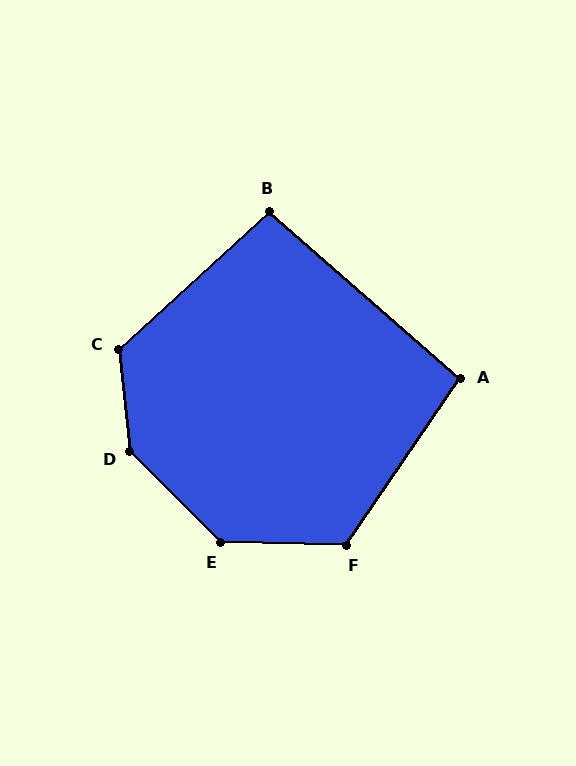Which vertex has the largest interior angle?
D, at approximately 141 degrees.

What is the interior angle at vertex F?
Approximately 123 degrees (obtuse).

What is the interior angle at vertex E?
Approximately 137 degrees (obtuse).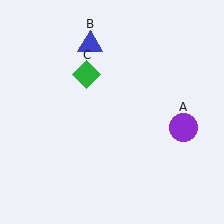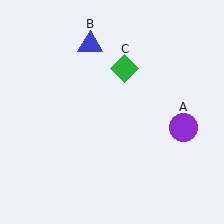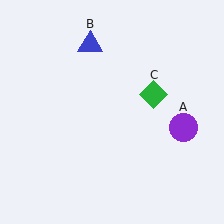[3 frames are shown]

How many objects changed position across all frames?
1 object changed position: green diamond (object C).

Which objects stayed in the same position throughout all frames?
Purple circle (object A) and blue triangle (object B) remained stationary.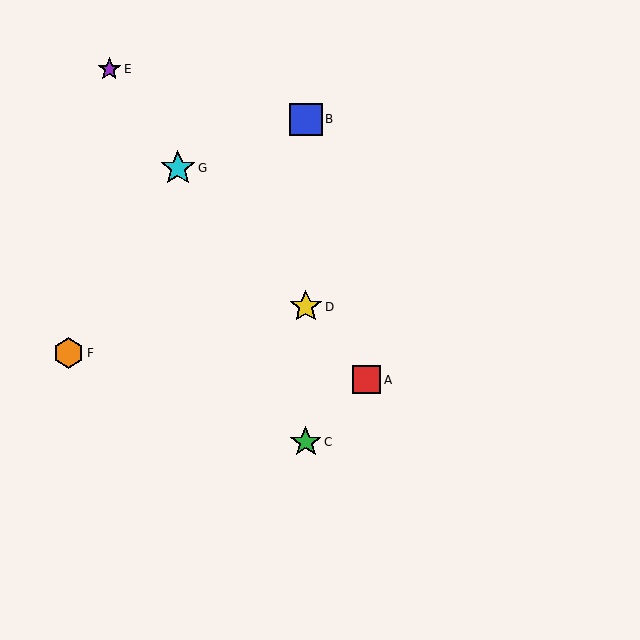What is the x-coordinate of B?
Object B is at x≈306.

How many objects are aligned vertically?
3 objects (B, C, D) are aligned vertically.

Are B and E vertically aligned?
No, B is at x≈306 and E is at x≈109.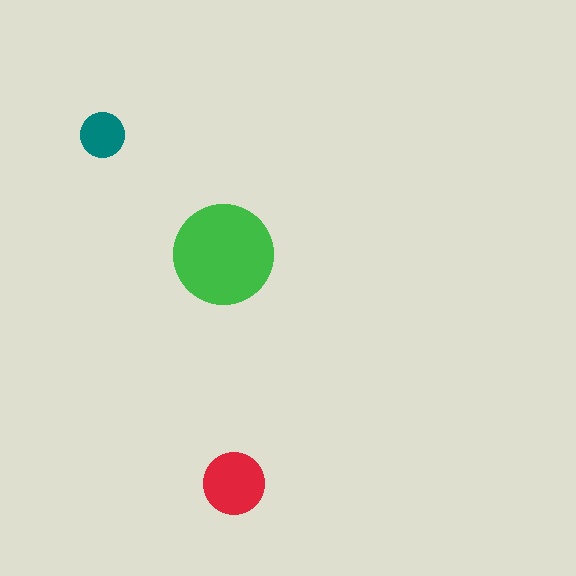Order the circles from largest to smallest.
the green one, the red one, the teal one.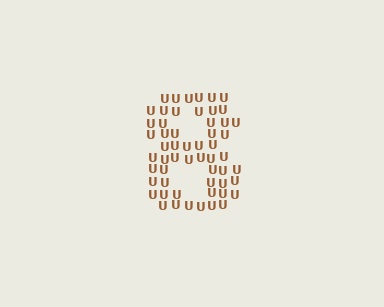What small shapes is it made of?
It is made of small letter U's.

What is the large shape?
The large shape is the digit 8.